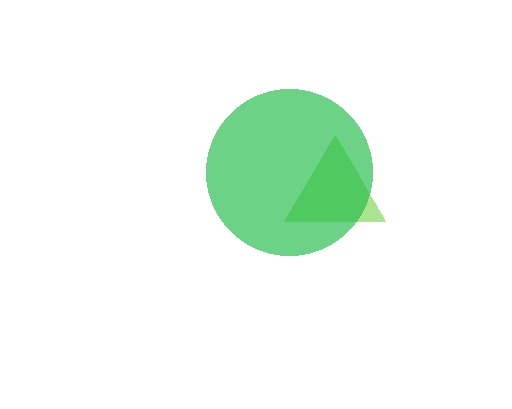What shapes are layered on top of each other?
The layered shapes are: a lime triangle, a green circle.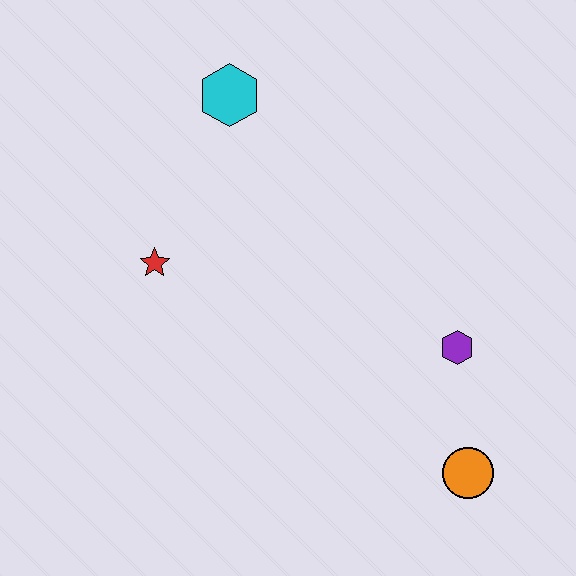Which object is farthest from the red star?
The orange circle is farthest from the red star.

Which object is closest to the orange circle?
The purple hexagon is closest to the orange circle.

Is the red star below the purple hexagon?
No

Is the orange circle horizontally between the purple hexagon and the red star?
No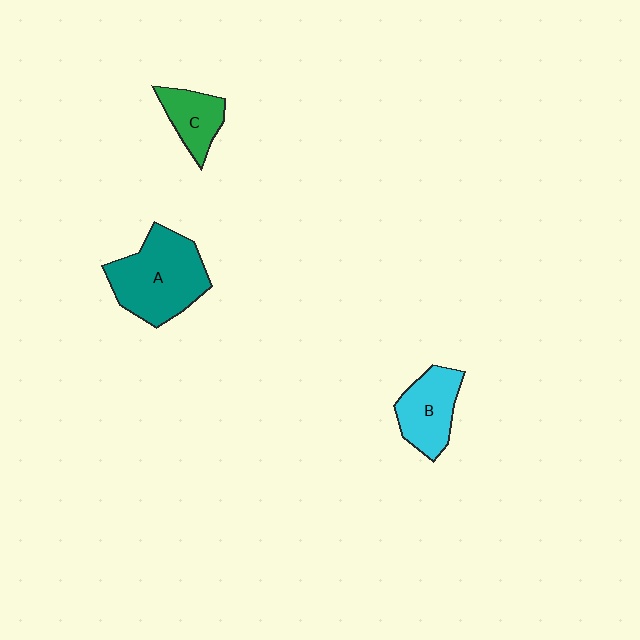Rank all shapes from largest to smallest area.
From largest to smallest: A (teal), B (cyan), C (green).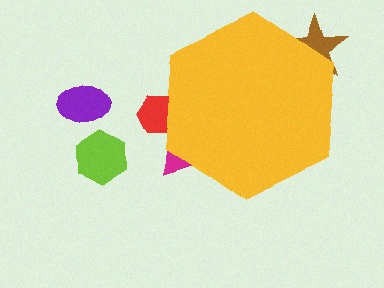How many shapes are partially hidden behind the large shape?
3 shapes are partially hidden.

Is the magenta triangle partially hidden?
Yes, the magenta triangle is partially hidden behind the yellow hexagon.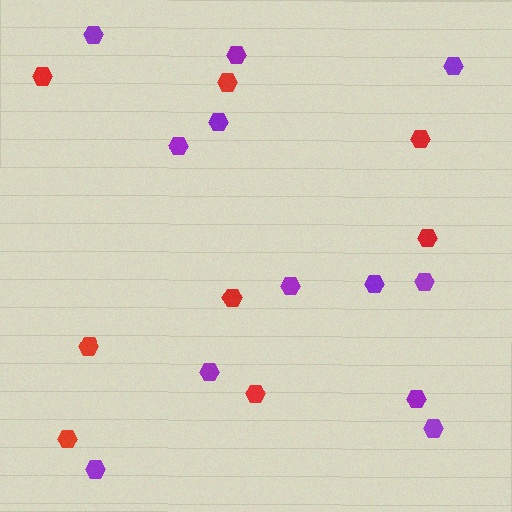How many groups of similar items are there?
There are 2 groups: one group of red hexagons (8) and one group of purple hexagons (12).